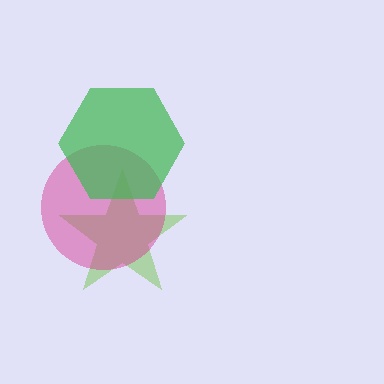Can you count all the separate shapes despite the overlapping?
Yes, there are 3 separate shapes.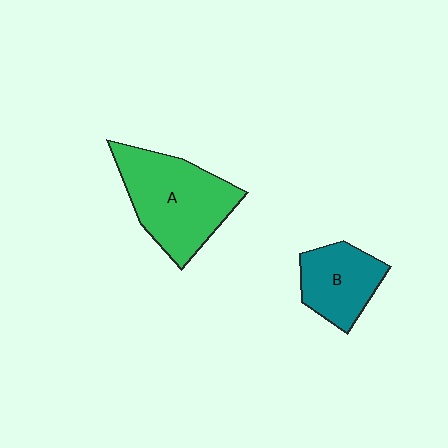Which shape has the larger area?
Shape A (green).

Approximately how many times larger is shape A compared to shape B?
Approximately 1.6 times.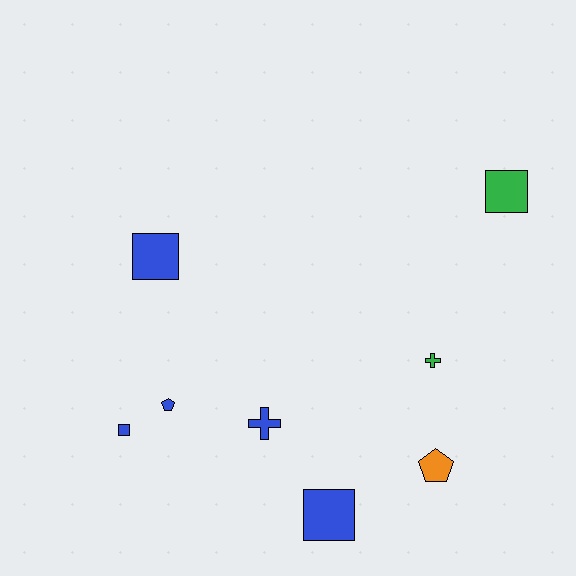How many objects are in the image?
There are 8 objects.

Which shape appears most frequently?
Square, with 4 objects.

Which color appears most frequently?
Blue, with 5 objects.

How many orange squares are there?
There are no orange squares.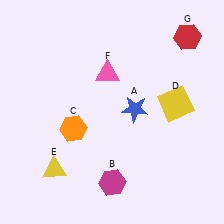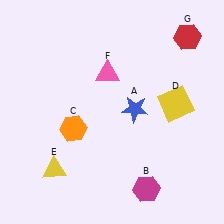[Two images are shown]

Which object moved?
The magenta hexagon (B) moved right.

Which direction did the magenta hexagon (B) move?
The magenta hexagon (B) moved right.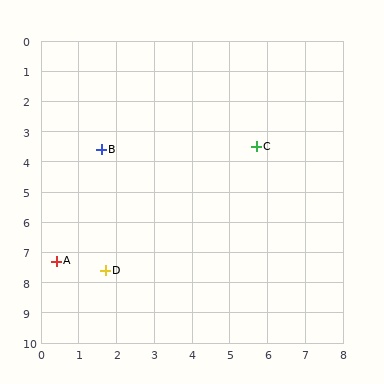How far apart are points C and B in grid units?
Points C and B are about 4.1 grid units apart.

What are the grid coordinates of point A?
Point A is at approximately (0.4, 7.3).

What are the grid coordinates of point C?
Point C is at approximately (5.7, 3.5).